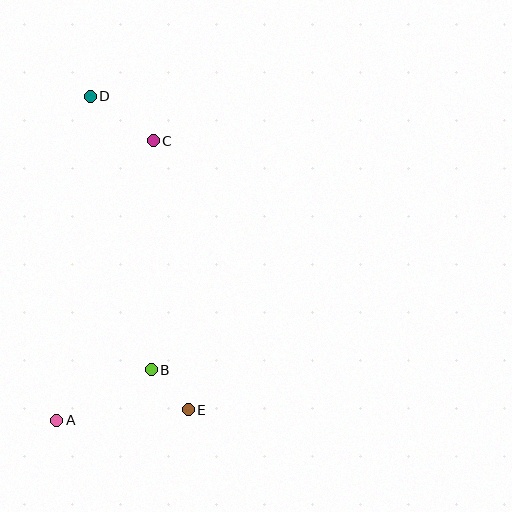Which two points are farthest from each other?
Points D and E are farthest from each other.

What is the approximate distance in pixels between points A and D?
The distance between A and D is approximately 326 pixels.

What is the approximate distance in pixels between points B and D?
The distance between B and D is approximately 280 pixels.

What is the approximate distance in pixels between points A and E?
The distance between A and E is approximately 132 pixels.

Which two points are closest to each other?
Points B and E are closest to each other.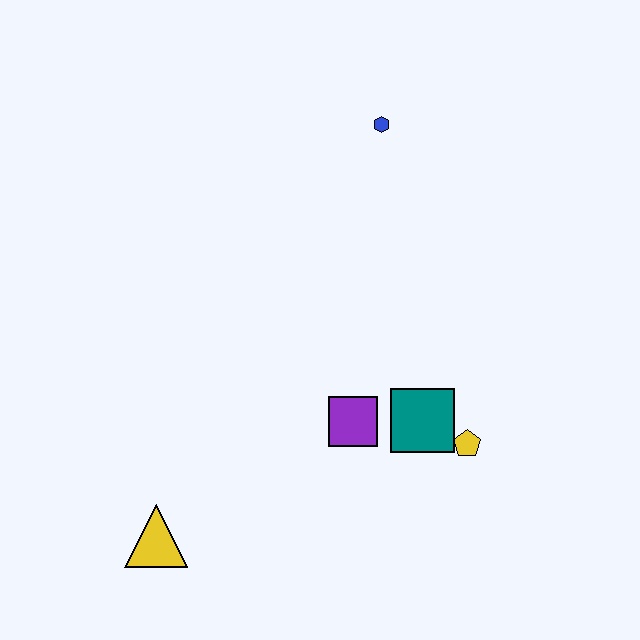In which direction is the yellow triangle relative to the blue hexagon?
The yellow triangle is below the blue hexagon.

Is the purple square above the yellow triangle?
Yes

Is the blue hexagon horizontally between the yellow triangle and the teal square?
Yes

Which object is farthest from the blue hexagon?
The yellow triangle is farthest from the blue hexagon.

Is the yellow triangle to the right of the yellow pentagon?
No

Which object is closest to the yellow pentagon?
The teal square is closest to the yellow pentagon.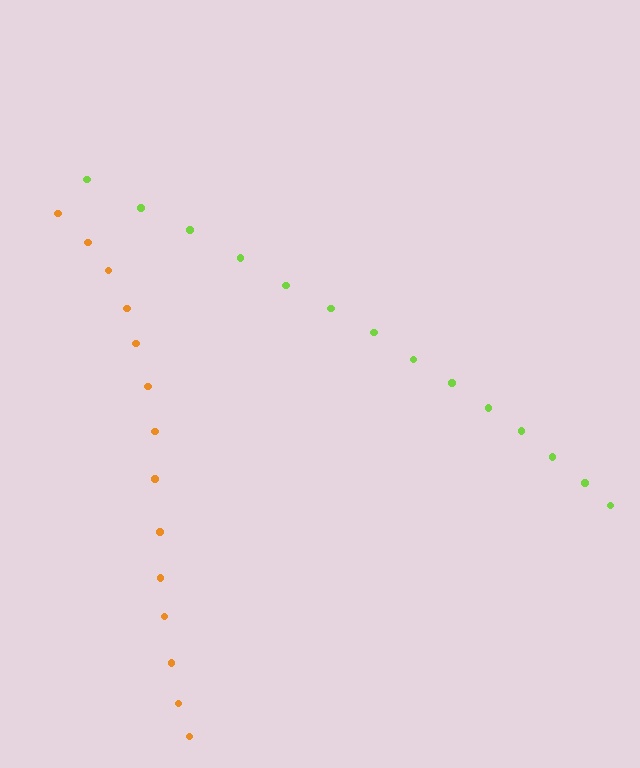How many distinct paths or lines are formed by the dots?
There are 2 distinct paths.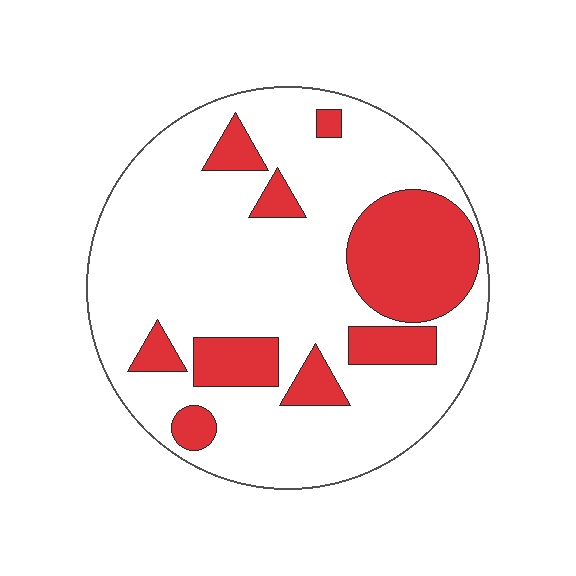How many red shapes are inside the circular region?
9.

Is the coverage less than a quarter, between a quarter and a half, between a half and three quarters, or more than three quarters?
Less than a quarter.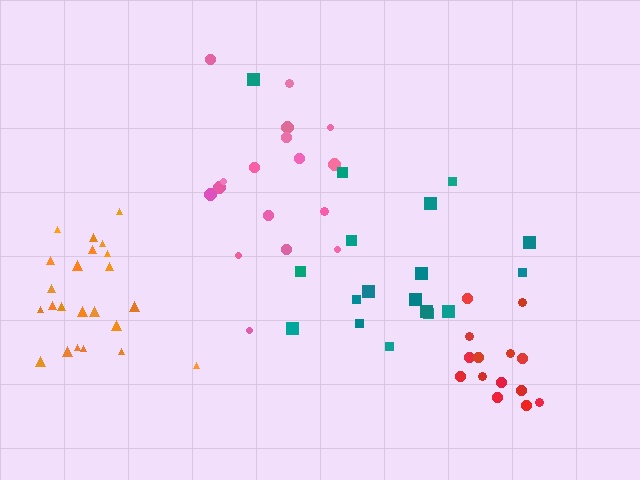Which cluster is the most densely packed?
Red.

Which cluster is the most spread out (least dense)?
Teal.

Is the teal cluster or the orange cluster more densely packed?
Orange.